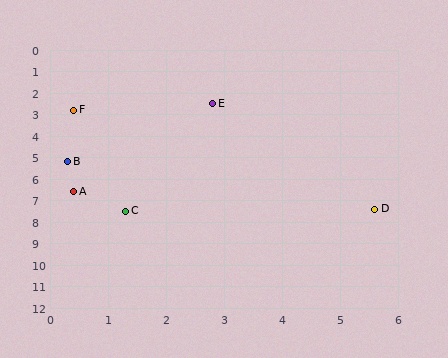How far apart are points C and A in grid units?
Points C and A are about 1.3 grid units apart.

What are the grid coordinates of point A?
Point A is at approximately (0.4, 6.6).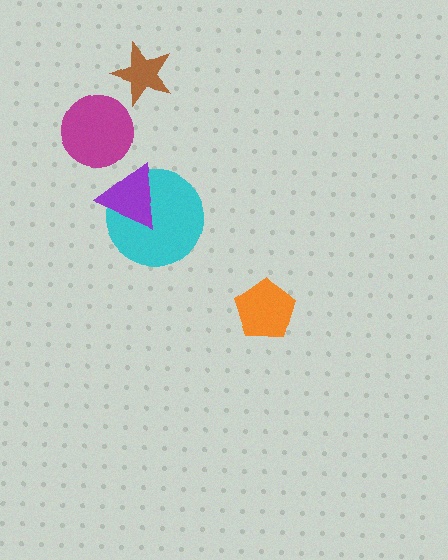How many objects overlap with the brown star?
0 objects overlap with the brown star.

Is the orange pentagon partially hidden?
No, no other shape covers it.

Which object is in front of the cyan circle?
The purple triangle is in front of the cyan circle.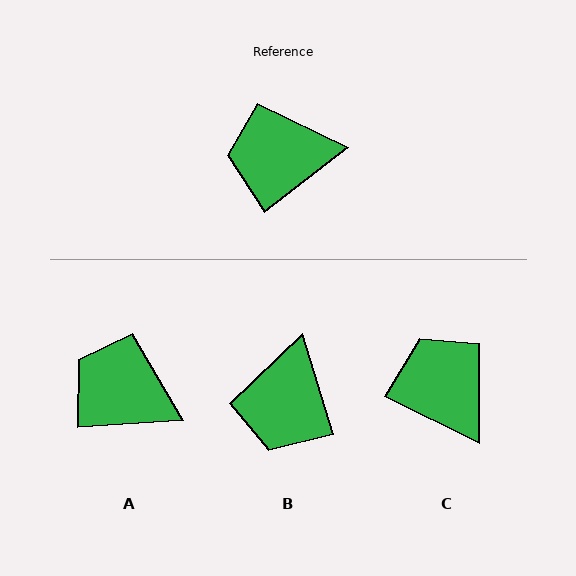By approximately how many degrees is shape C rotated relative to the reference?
Approximately 64 degrees clockwise.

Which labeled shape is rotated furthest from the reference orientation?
B, about 70 degrees away.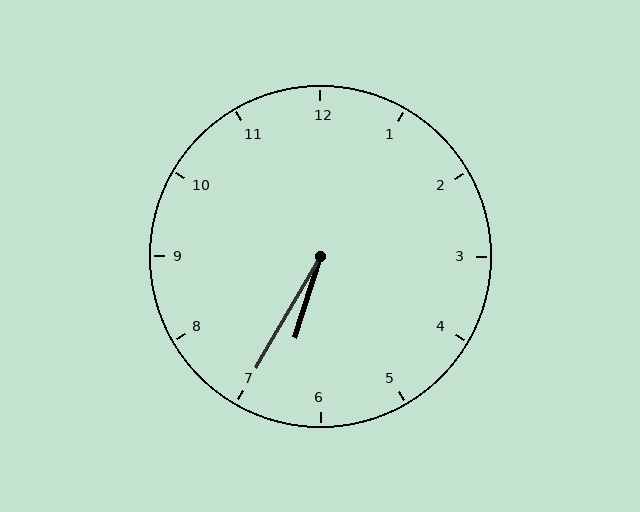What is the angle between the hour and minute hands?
Approximately 12 degrees.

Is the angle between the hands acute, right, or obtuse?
It is acute.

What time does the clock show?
6:35.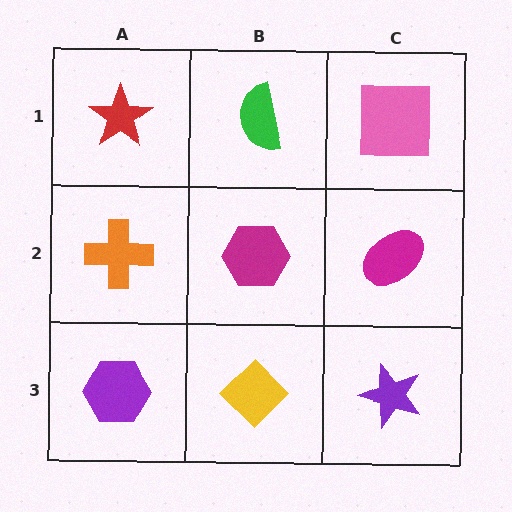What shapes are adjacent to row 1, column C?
A magenta ellipse (row 2, column C), a green semicircle (row 1, column B).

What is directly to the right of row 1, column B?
A pink square.